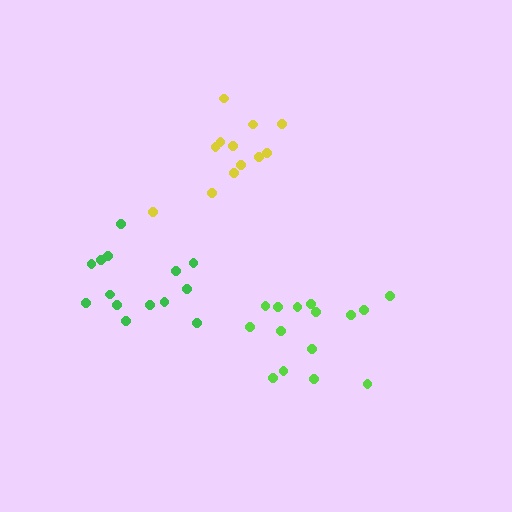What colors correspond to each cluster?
The clusters are colored: yellow, lime, green.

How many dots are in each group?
Group 1: 12 dots, Group 2: 15 dots, Group 3: 14 dots (41 total).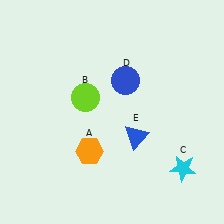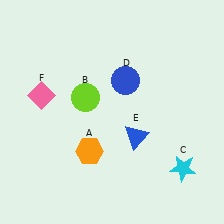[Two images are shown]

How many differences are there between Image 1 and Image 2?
There is 1 difference between the two images.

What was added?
A pink diamond (F) was added in Image 2.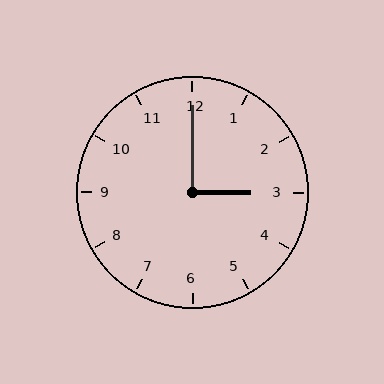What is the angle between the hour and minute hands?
Approximately 90 degrees.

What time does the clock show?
3:00.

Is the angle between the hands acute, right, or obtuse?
It is right.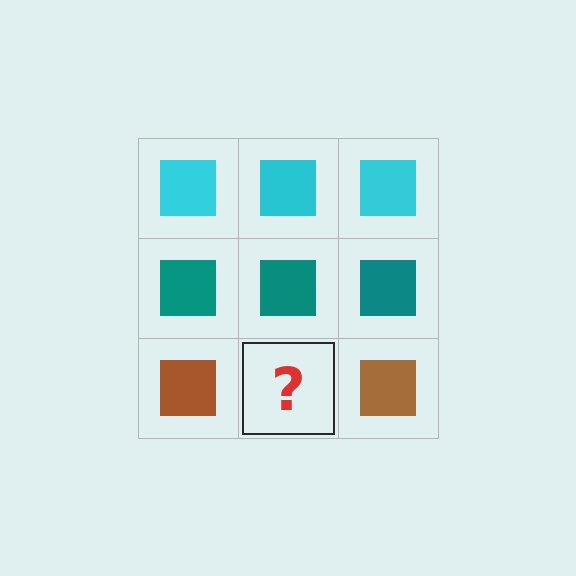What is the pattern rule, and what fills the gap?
The rule is that each row has a consistent color. The gap should be filled with a brown square.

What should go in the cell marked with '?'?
The missing cell should contain a brown square.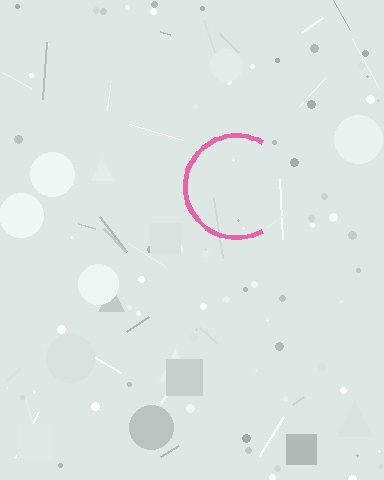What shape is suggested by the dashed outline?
The dashed outline suggests a circle.